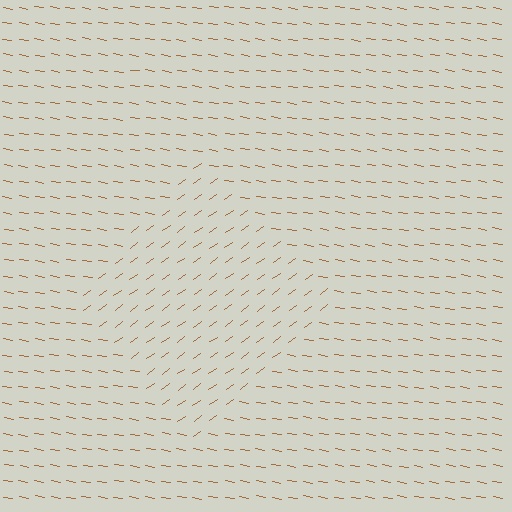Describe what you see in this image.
The image is filled with small brown line segments. A diamond region in the image has lines oriented differently from the surrounding lines, creating a visible texture boundary.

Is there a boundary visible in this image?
Yes, there is a texture boundary formed by a change in line orientation.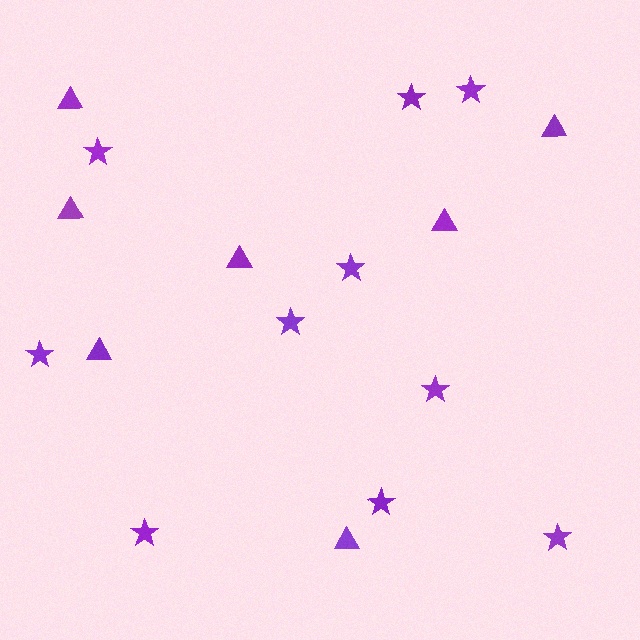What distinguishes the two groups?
There are 2 groups: one group of triangles (7) and one group of stars (10).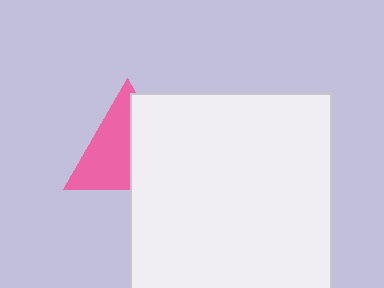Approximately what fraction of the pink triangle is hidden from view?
Roughly 46% of the pink triangle is hidden behind the white rectangle.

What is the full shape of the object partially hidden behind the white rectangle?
The partially hidden object is a pink triangle.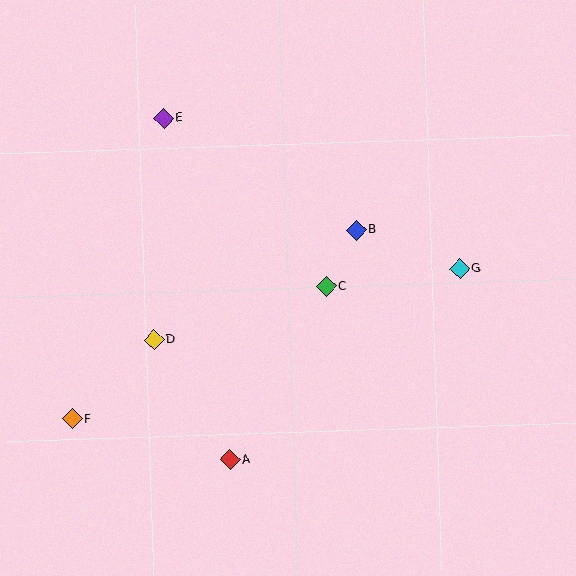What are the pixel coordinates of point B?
Point B is at (356, 230).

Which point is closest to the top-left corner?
Point E is closest to the top-left corner.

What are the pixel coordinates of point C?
Point C is at (326, 287).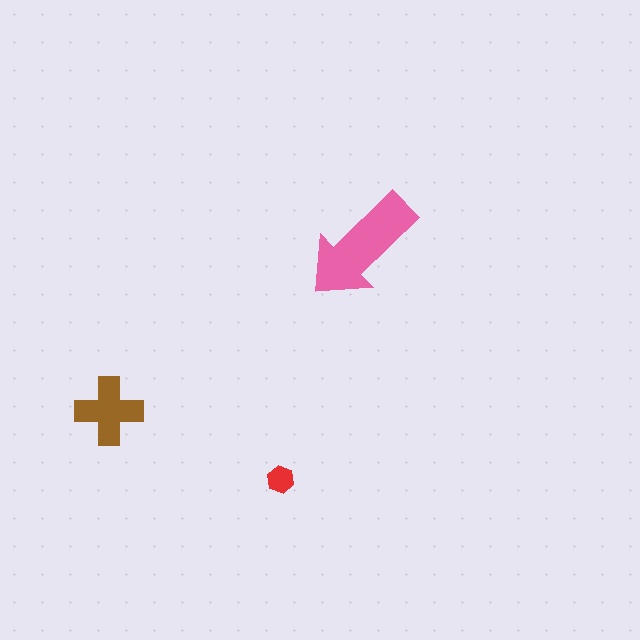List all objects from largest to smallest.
The pink arrow, the brown cross, the red hexagon.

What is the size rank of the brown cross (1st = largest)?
2nd.